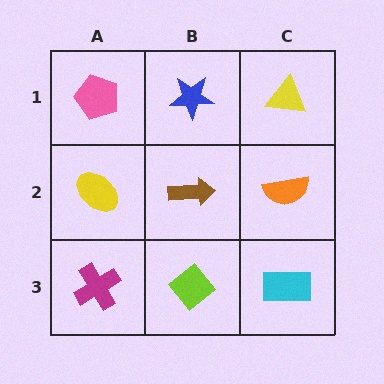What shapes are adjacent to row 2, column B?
A blue star (row 1, column B), a lime diamond (row 3, column B), a yellow ellipse (row 2, column A), an orange semicircle (row 2, column C).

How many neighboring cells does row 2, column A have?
3.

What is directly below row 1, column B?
A brown arrow.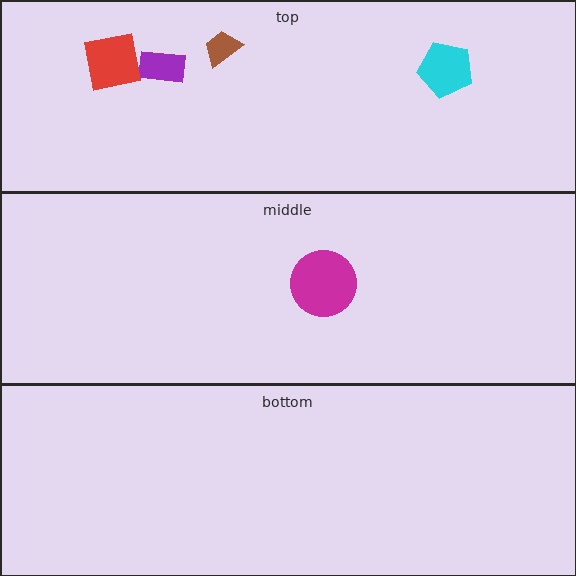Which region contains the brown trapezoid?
The top region.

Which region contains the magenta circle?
The middle region.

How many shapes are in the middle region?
1.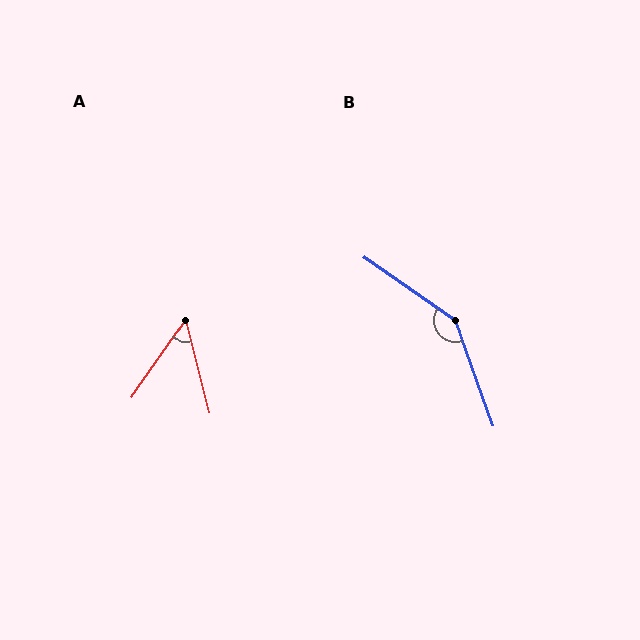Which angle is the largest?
B, at approximately 145 degrees.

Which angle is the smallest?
A, at approximately 49 degrees.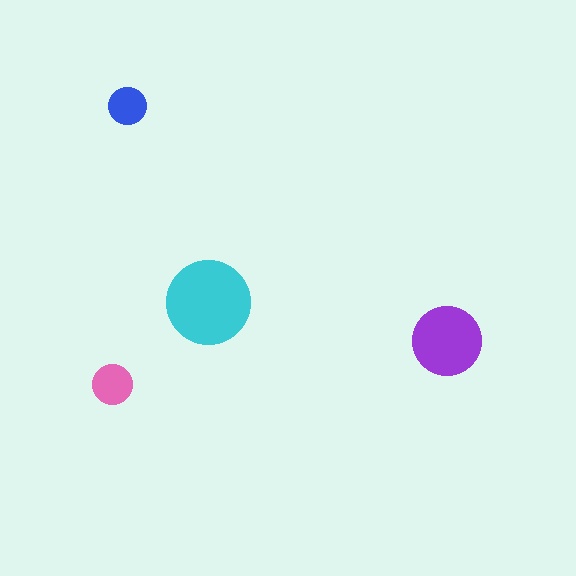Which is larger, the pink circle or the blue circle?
The pink one.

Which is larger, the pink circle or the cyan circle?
The cyan one.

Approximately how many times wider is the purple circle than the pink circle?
About 1.5 times wider.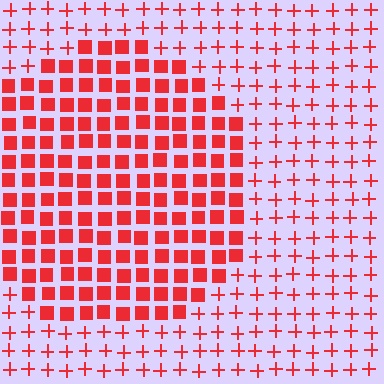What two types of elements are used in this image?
The image uses squares inside the circle region and plus signs outside it.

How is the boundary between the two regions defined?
The boundary is defined by a change in element shape: squares inside vs. plus signs outside. All elements share the same color and spacing.